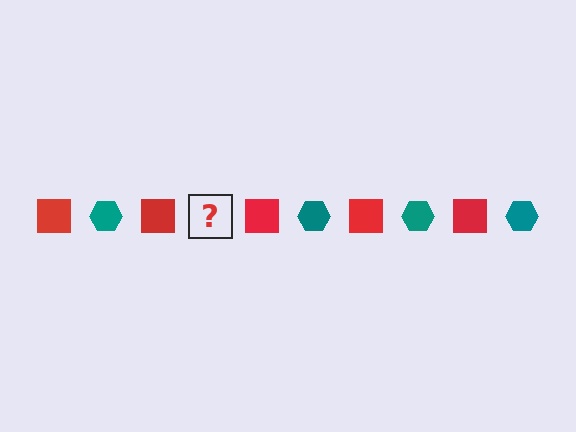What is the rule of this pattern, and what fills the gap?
The rule is that the pattern alternates between red square and teal hexagon. The gap should be filled with a teal hexagon.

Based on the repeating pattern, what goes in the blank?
The blank should be a teal hexagon.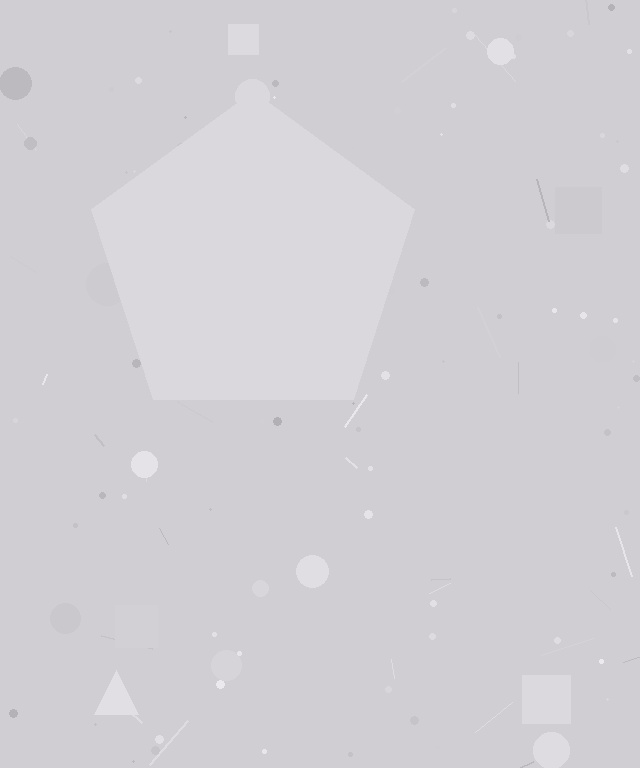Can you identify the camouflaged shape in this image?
The camouflaged shape is a pentagon.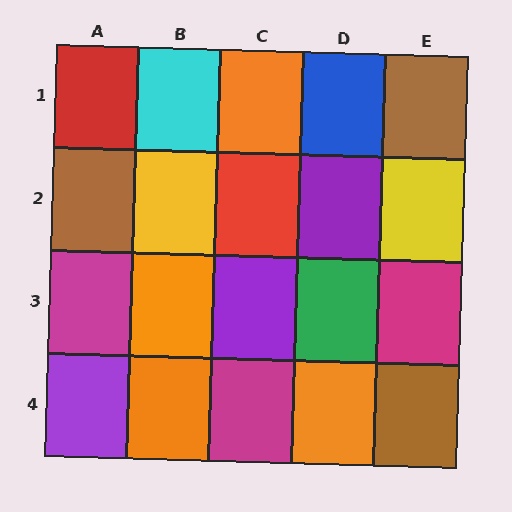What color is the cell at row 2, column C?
Red.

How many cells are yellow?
2 cells are yellow.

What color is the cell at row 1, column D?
Blue.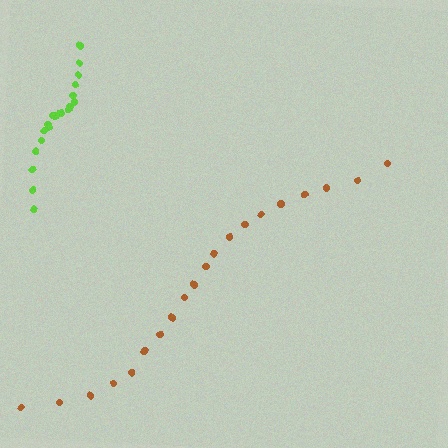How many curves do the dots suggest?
There are 2 distinct paths.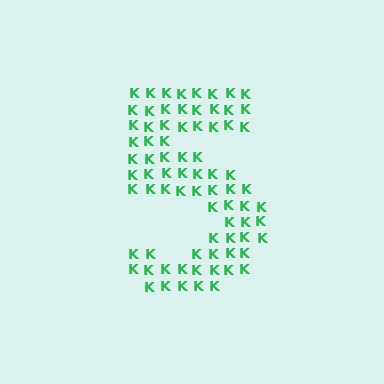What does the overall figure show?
The overall figure shows the digit 5.